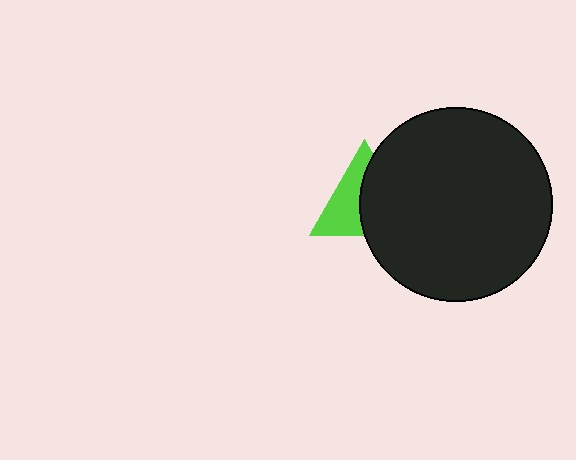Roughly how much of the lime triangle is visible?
About half of it is visible (roughly 48%).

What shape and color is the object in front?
The object in front is a black circle.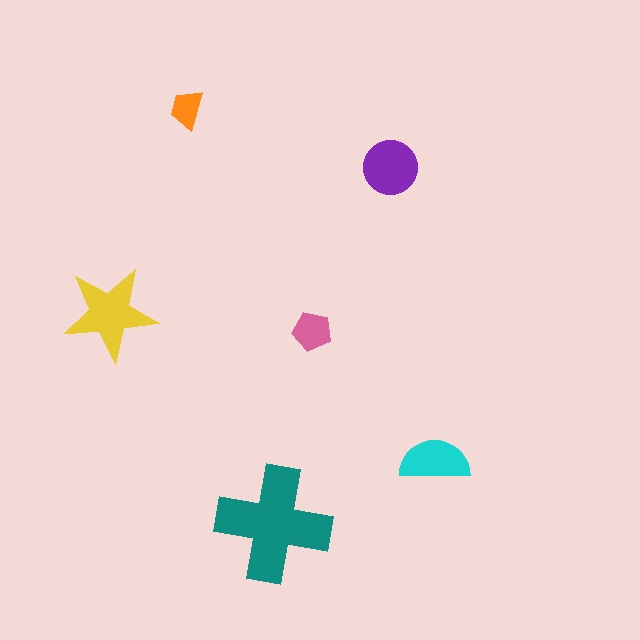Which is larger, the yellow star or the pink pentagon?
The yellow star.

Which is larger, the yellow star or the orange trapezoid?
The yellow star.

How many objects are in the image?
There are 6 objects in the image.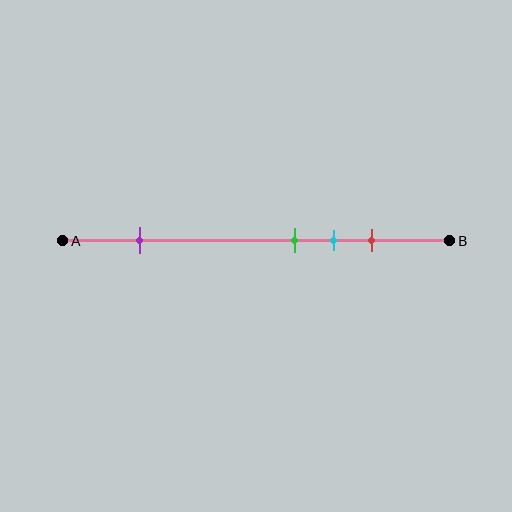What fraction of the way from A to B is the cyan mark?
The cyan mark is approximately 70% (0.7) of the way from A to B.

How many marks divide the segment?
There are 4 marks dividing the segment.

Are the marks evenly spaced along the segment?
No, the marks are not evenly spaced.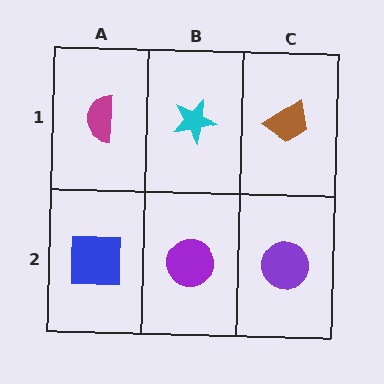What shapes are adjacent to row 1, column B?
A purple circle (row 2, column B), a magenta semicircle (row 1, column A), a brown trapezoid (row 1, column C).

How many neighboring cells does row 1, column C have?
2.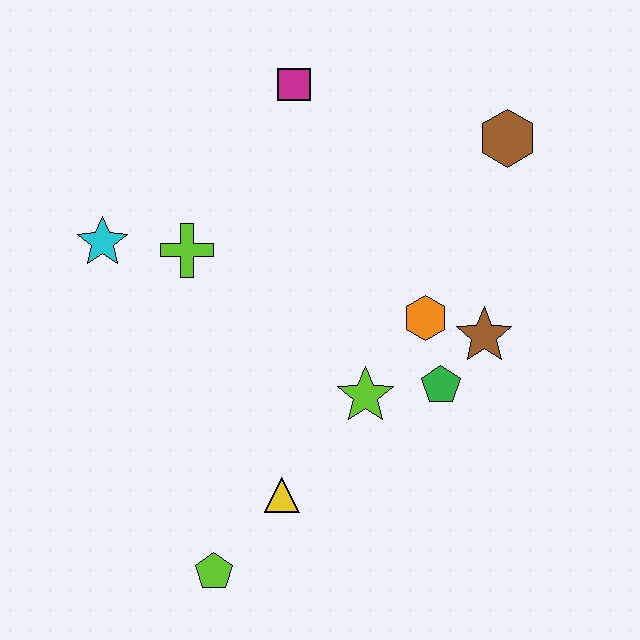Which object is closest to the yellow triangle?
The lime pentagon is closest to the yellow triangle.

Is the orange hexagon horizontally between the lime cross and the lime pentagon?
No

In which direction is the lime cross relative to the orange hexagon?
The lime cross is to the left of the orange hexagon.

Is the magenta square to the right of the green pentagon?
No